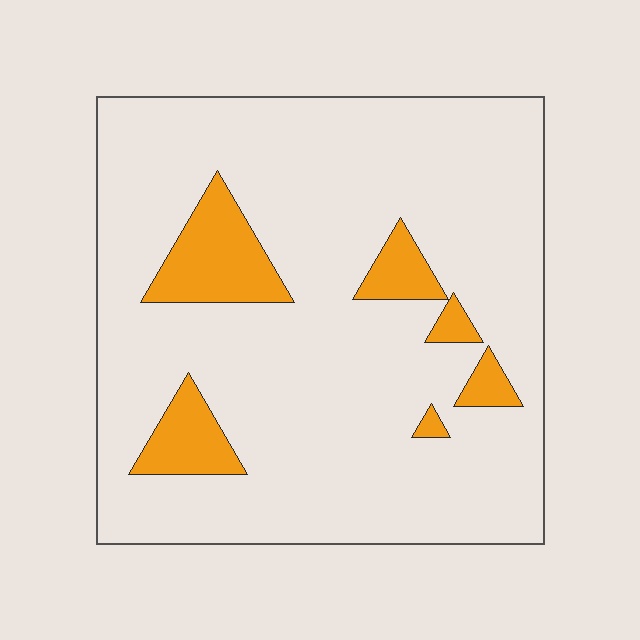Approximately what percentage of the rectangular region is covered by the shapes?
Approximately 10%.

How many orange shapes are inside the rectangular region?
6.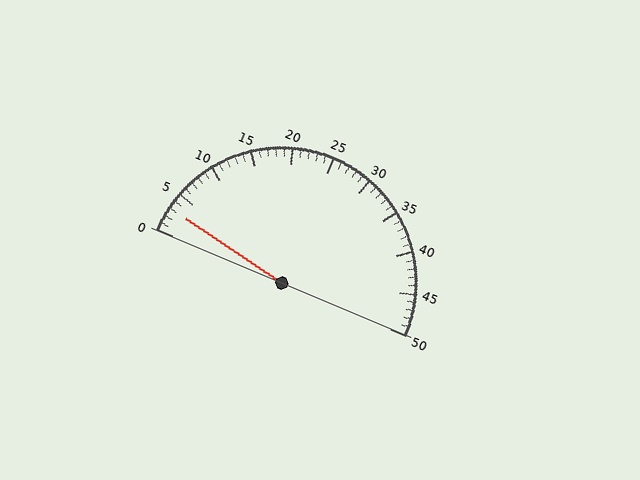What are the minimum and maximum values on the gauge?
The gauge ranges from 0 to 50.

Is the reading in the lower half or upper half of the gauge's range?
The reading is in the lower half of the range (0 to 50).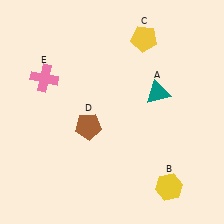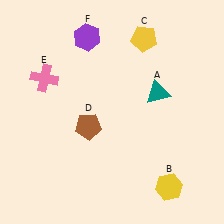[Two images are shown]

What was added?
A purple hexagon (F) was added in Image 2.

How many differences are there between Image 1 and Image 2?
There is 1 difference between the two images.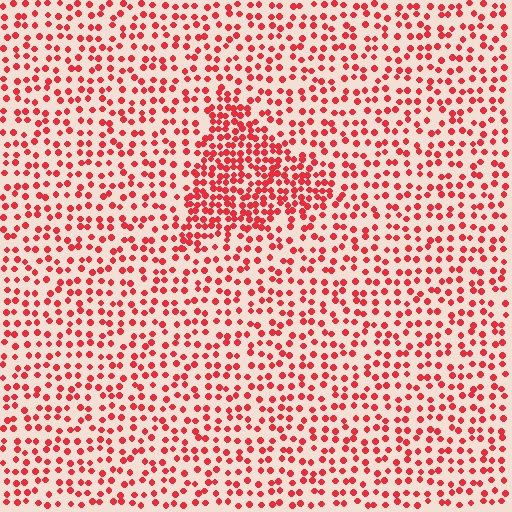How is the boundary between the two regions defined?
The boundary is defined by a change in element density (approximately 2.0x ratio). All elements are the same color, size, and shape.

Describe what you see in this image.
The image contains small red elements arranged at two different densities. A triangle-shaped region is visible where the elements are more densely packed than the surrounding area.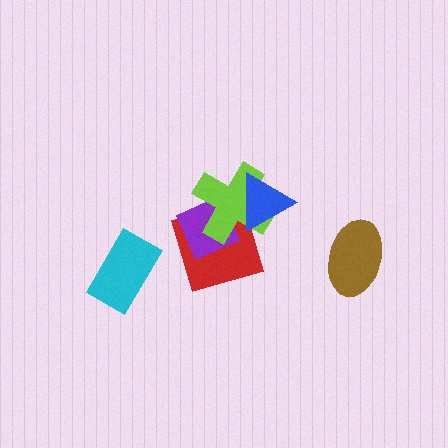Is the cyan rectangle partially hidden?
No, no other shape covers it.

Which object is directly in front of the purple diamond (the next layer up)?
The lime cross is directly in front of the purple diamond.